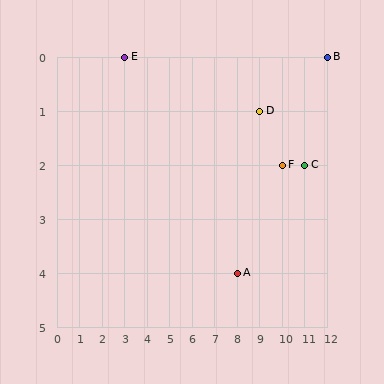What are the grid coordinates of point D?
Point D is at grid coordinates (9, 1).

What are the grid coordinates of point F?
Point F is at grid coordinates (10, 2).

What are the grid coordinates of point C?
Point C is at grid coordinates (11, 2).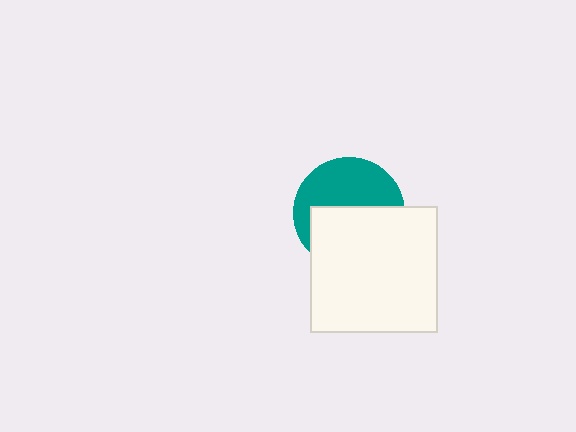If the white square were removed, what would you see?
You would see the complete teal circle.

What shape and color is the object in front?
The object in front is a white square.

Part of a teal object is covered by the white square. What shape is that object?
It is a circle.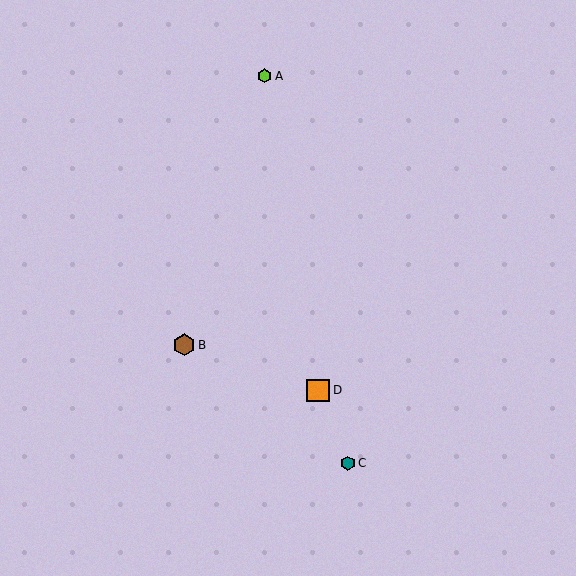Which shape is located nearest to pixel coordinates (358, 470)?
The teal hexagon (labeled C) at (348, 463) is nearest to that location.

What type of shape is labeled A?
Shape A is a lime hexagon.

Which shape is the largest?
The orange square (labeled D) is the largest.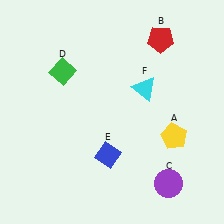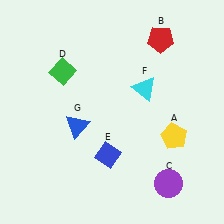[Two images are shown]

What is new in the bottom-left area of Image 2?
A blue triangle (G) was added in the bottom-left area of Image 2.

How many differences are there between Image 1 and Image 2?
There is 1 difference between the two images.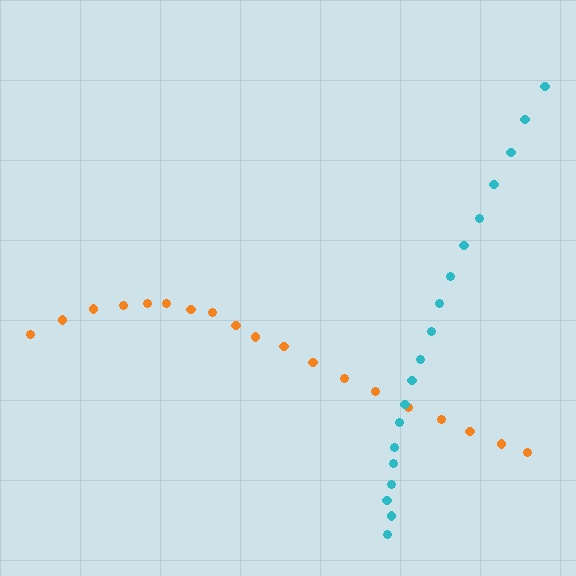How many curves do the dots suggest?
There are 2 distinct paths.